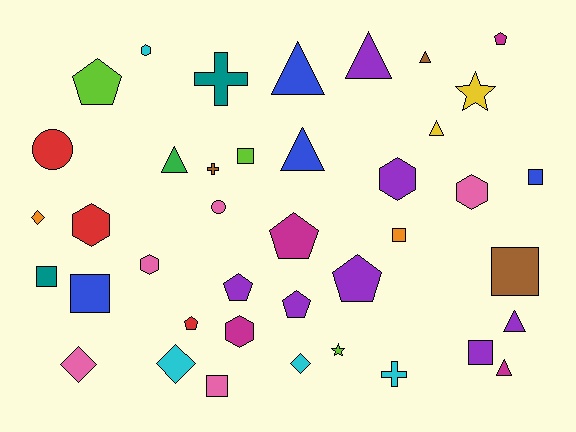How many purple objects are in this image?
There are 7 purple objects.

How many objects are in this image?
There are 40 objects.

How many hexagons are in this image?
There are 6 hexagons.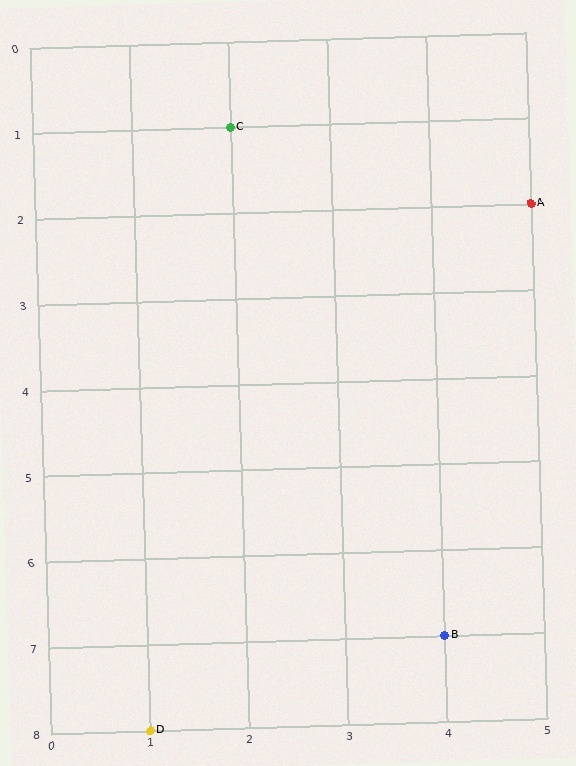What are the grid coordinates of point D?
Point D is at grid coordinates (1, 8).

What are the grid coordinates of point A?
Point A is at grid coordinates (5, 2).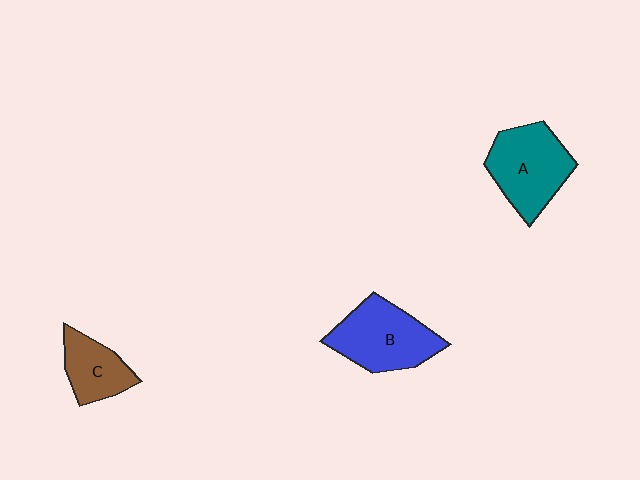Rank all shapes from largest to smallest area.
From largest to smallest: B (blue), A (teal), C (brown).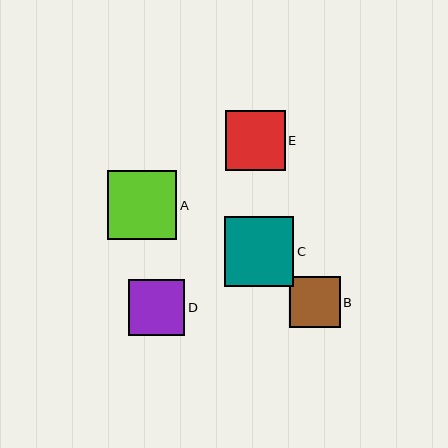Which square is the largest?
Square A is the largest with a size of approximately 70 pixels.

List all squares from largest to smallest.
From largest to smallest: A, C, E, D, B.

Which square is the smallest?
Square B is the smallest with a size of approximately 51 pixels.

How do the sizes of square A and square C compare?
Square A and square C are approximately the same size.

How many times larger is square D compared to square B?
Square D is approximately 1.1 times the size of square B.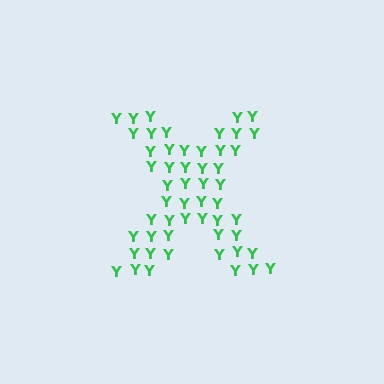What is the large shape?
The large shape is the letter X.